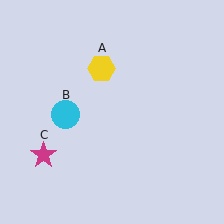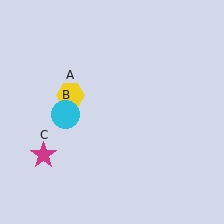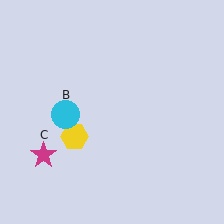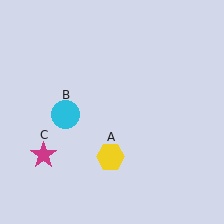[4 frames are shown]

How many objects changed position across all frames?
1 object changed position: yellow hexagon (object A).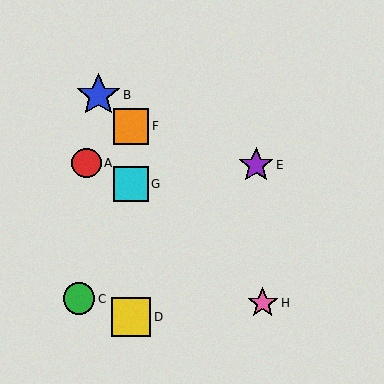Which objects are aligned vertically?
Objects D, F, G are aligned vertically.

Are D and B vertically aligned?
No, D is at x≈130 and B is at x≈99.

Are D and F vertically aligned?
Yes, both are at x≈130.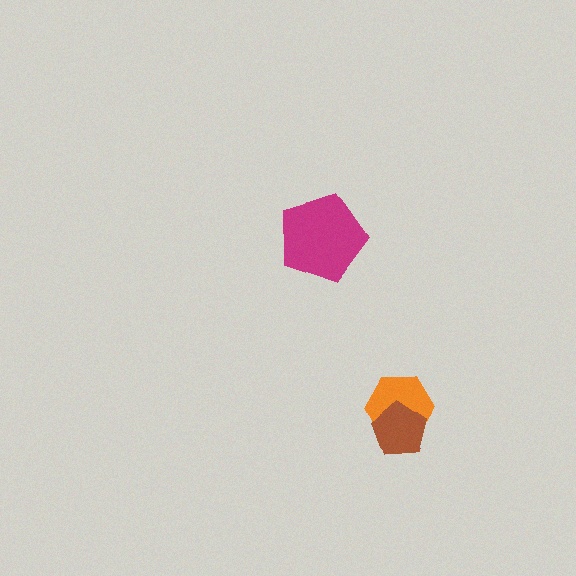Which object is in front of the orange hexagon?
The brown pentagon is in front of the orange hexagon.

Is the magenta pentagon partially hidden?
No, no other shape covers it.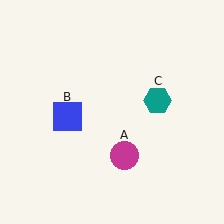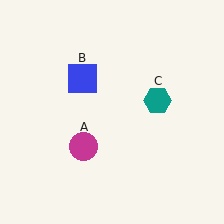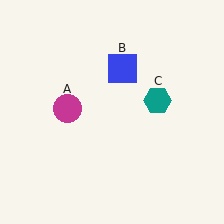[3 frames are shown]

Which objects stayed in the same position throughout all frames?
Teal hexagon (object C) remained stationary.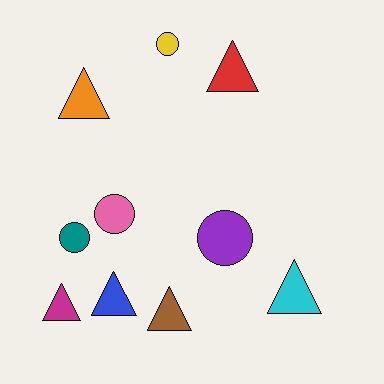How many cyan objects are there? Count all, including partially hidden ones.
There is 1 cyan object.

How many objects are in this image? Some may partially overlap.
There are 10 objects.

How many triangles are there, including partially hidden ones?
There are 6 triangles.